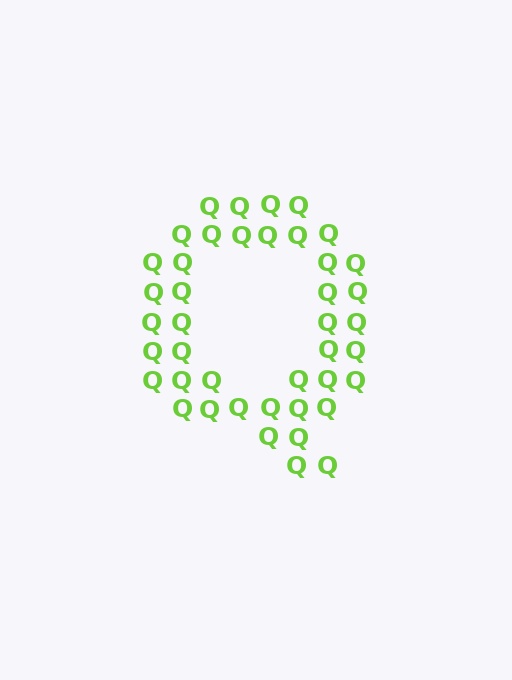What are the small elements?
The small elements are letter Q's.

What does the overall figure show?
The overall figure shows the letter Q.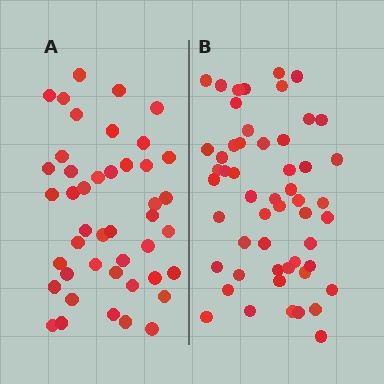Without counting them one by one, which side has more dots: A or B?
Region B (the right region) has more dots.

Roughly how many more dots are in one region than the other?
Region B has roughly 8 or so more dots than region A.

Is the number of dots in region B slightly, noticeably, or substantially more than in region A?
Region B has only slightly more — the two regions are fairly close. The ratio is roughly 1.2 to 1.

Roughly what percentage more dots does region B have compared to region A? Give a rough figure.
About 20% more.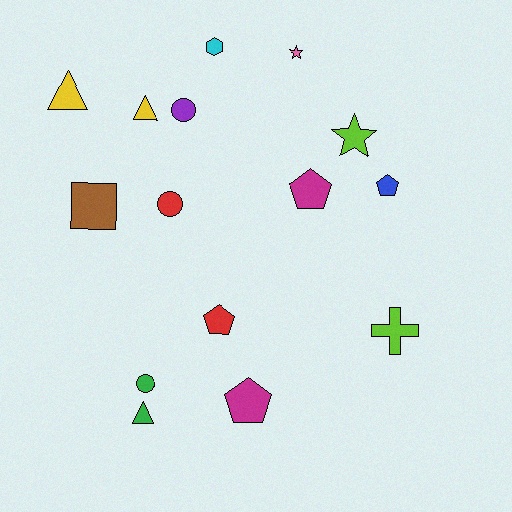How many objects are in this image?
There are 15 objects.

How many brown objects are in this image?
There is 1 brown object.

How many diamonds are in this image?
There are no diamonds.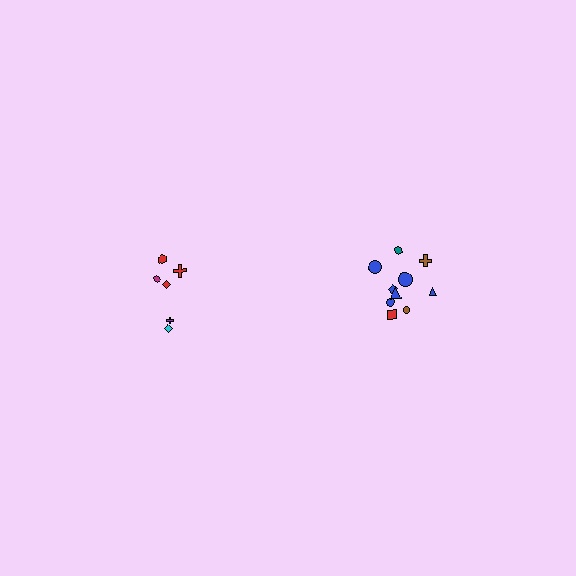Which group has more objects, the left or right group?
The right group.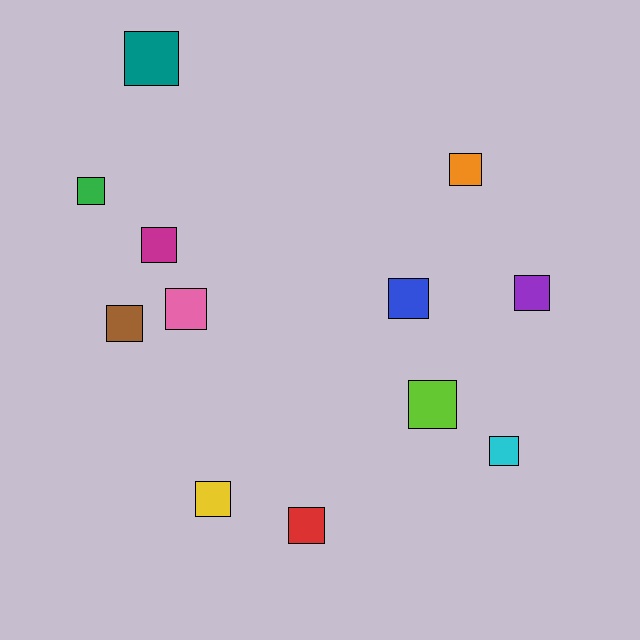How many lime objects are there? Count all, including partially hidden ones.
There is 1 lime object.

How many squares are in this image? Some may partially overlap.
There are 12 squares.